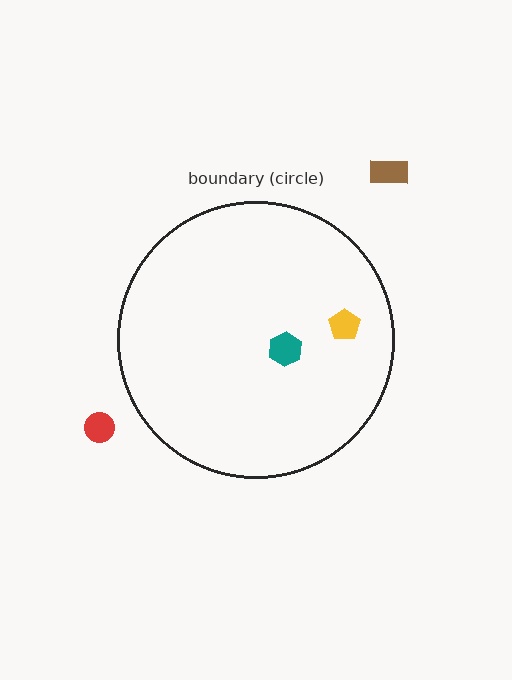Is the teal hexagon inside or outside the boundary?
Inside.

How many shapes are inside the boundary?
2 inside, 2 outside.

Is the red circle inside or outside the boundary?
Outside.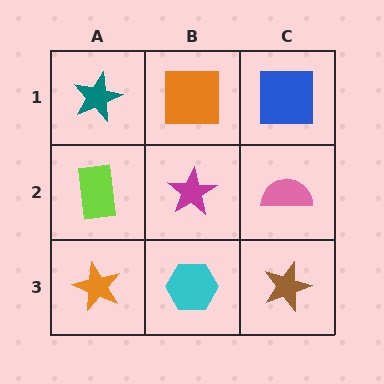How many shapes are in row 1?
3 shapes.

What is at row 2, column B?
A magenta star.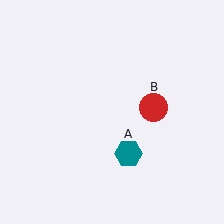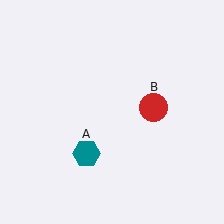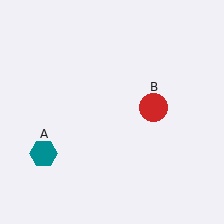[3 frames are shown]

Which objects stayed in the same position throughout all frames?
Red circle (object B) remained stationary.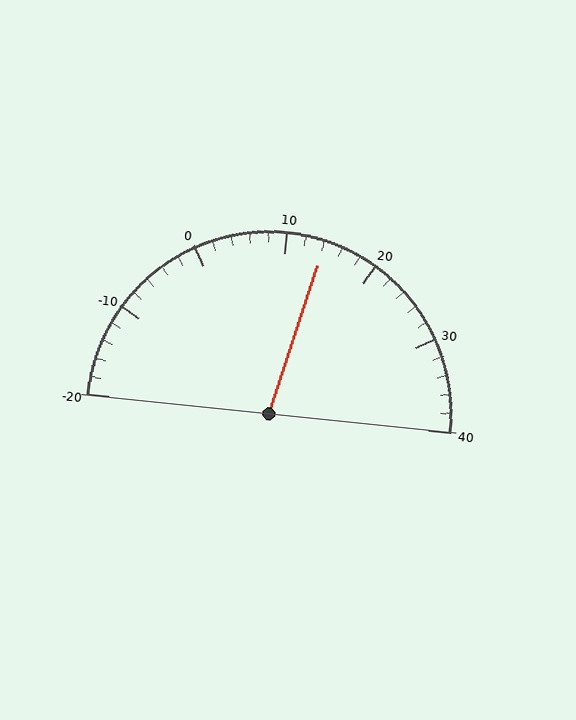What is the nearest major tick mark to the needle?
The nearest major tick mark is 10.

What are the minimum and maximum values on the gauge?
The gauge ranges from -20 to 40.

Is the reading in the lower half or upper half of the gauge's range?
The reading is in the upper half of the range (-20 to 40).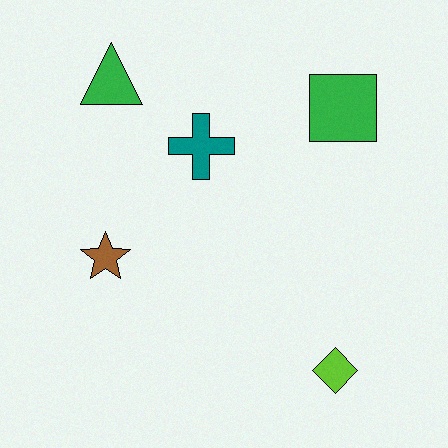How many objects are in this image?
There are 5 objects.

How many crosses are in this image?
There is 1 cross.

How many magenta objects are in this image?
There are no magenta objects.